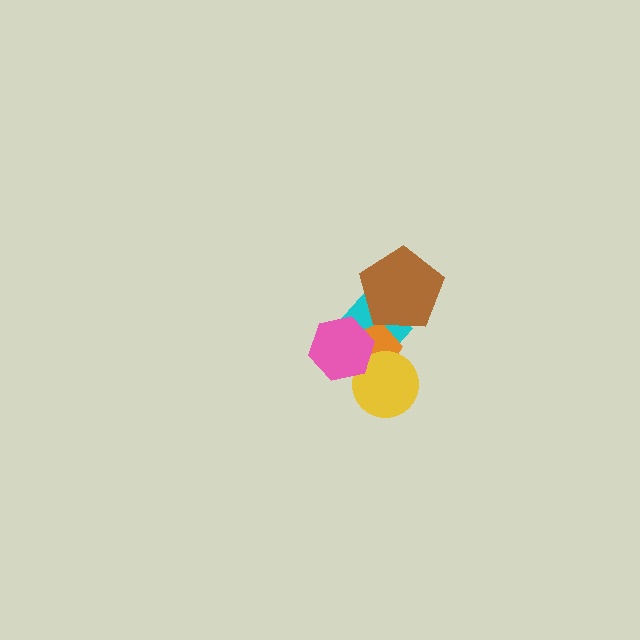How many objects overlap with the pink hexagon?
3 objects overlap with the pink hexagon.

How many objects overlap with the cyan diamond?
4 objects overlap with the cyan diamond.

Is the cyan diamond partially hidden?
Yes, it is partially covered by another shape.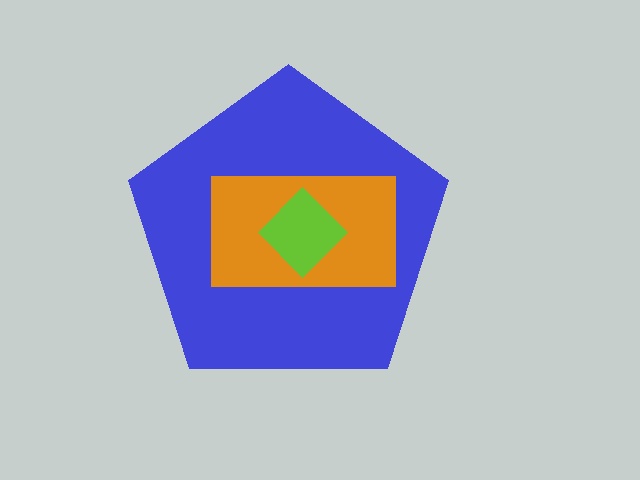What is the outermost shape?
The blue pentagon.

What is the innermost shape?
The lime diamond.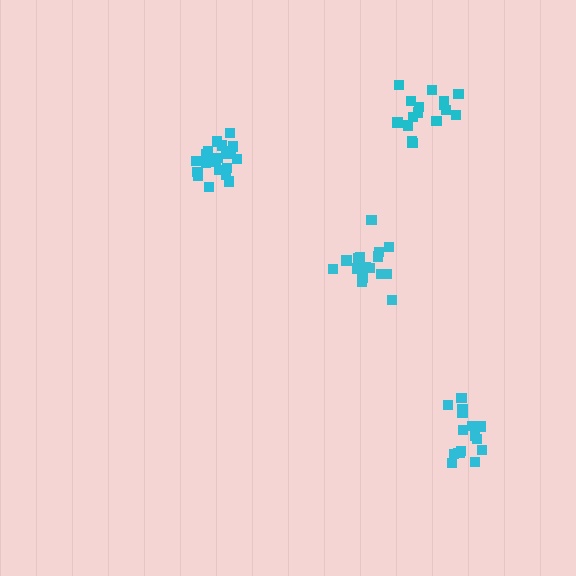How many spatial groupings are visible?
There are 4 spatial groupings.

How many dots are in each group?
Group 1: 20 dots, Group 2: 17 dots, Group 3: 16 dots, Group 4: 16 dots (69 total).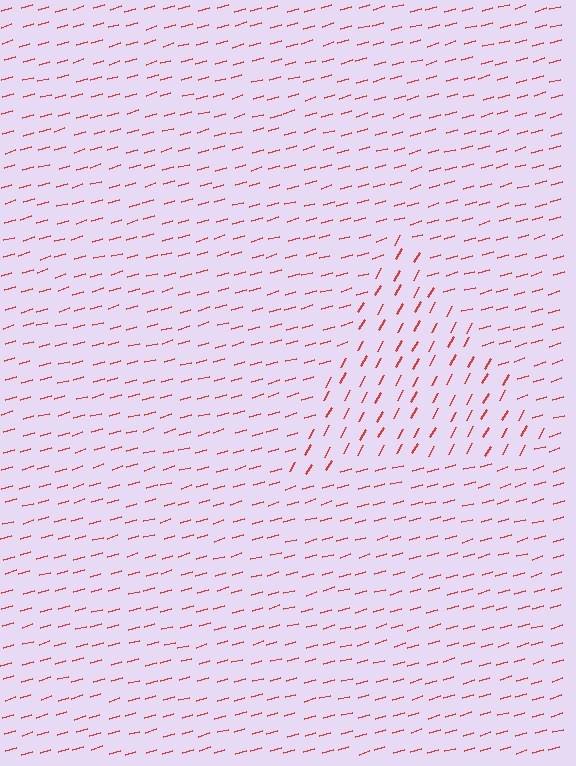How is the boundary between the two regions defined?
The boundary is defined purely by a change in line orientation (approximately 45 degrees difference). All lines are the same color and thickness.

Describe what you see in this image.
The image is filled with small red line segments. A triangle region in the image has lines oriented differently from the surrounding lines, creating a visible texture boundary.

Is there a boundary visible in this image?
Yes, there is a texture boundary formed by a change in line orientation.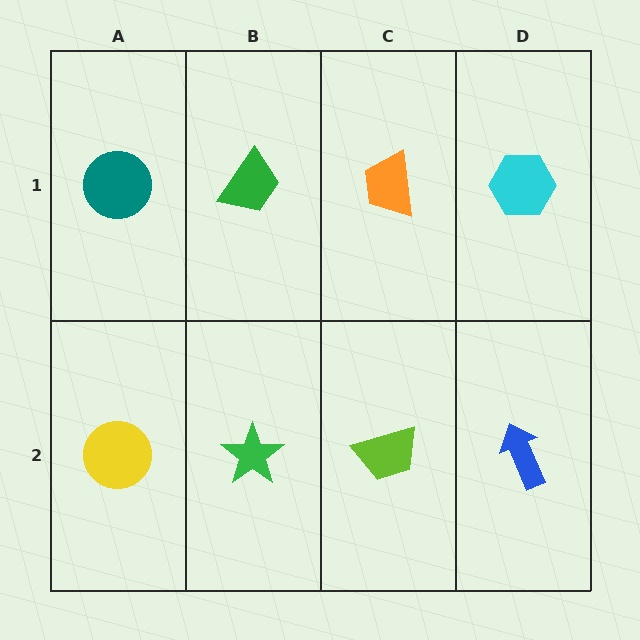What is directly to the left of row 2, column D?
A lime trapezoid.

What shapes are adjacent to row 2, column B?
A green trapezoid (row 1, column B), a yellow circle (row 2, column A), a lime trapezoid (row 2, column C).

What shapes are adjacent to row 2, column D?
A cyan hexagon (row 1, column D), a lime trapezoid (row 2, column C).